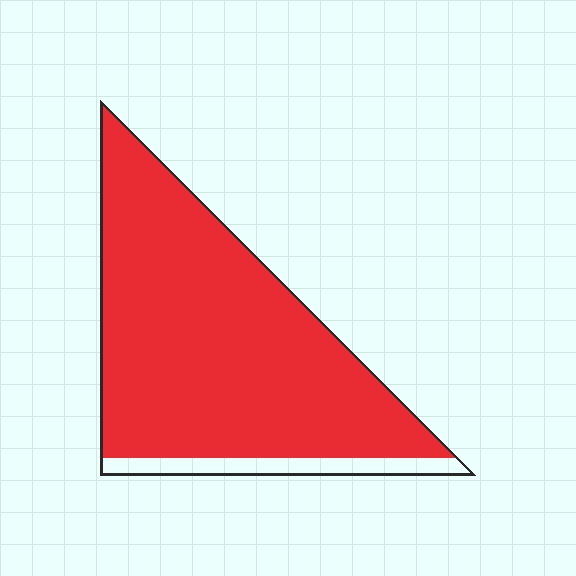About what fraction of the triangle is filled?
About nine tenths (9/10).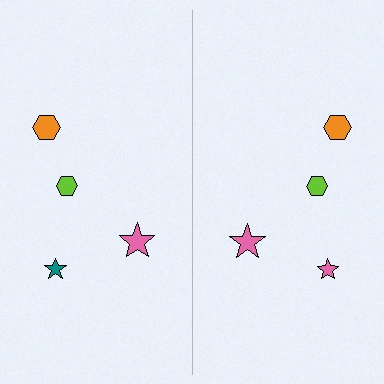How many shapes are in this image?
There are 8 shapes in this image.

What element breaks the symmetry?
The pink star on the right side breaks the symmetry — its mirror counterpart is teal.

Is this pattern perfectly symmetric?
No, the pattern is not perfectly symmetric. The pink star on the right side breaks the symmetry — its mirror counterpart is teal.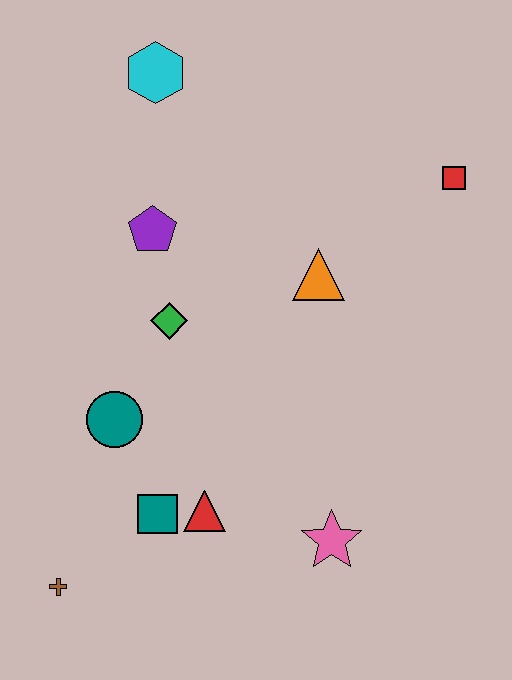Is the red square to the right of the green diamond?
Yes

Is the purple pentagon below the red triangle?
No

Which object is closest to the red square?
The orange triangle is closest to the red square.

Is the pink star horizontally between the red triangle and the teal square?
No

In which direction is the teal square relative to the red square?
The teal square is below the red square.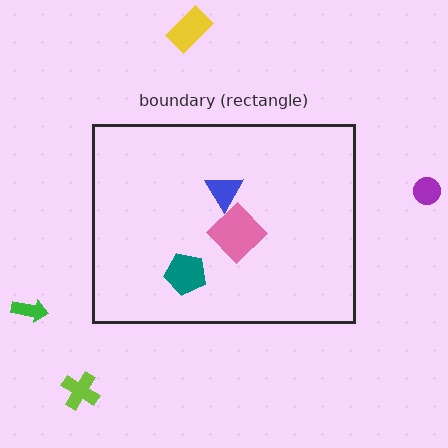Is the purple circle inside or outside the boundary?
Outside.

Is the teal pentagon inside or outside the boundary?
Inside.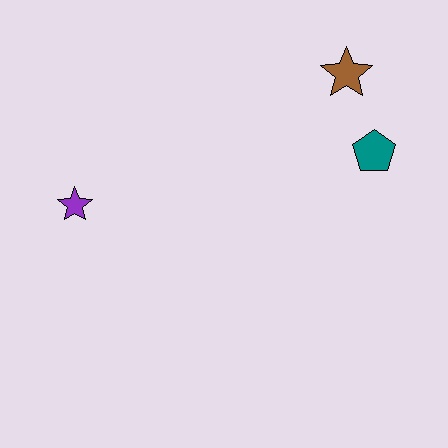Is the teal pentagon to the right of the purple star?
Yes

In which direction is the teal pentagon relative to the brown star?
The teal pentagon is below the brown star.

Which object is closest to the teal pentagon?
The brown star is closest to the teal pentagon.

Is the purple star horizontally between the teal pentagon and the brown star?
No